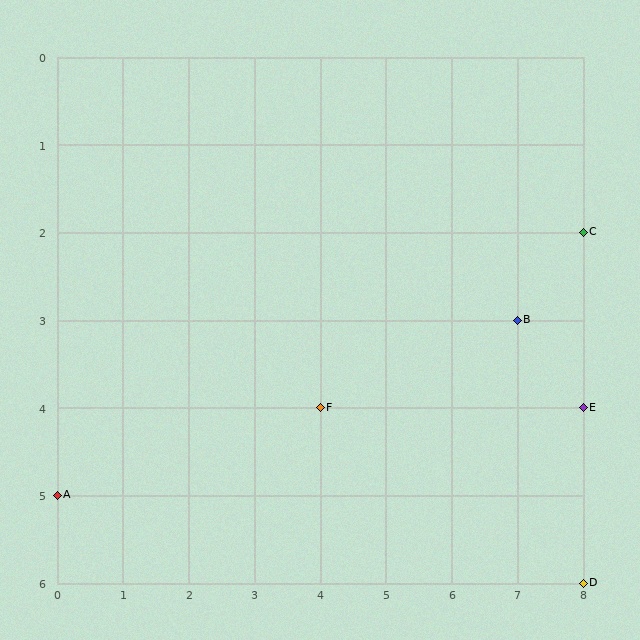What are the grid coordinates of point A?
Point A is at grid coordinates (0, 5).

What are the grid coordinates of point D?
Point D is at grid coordinates (8, 6).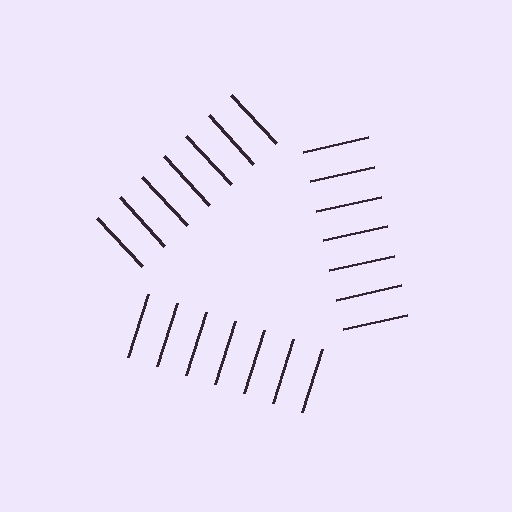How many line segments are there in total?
21 — 7 along each of the 3 edges.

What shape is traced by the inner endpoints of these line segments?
An illusory triangle — the line segments terminate on its edges but no continuous stroke is drawn.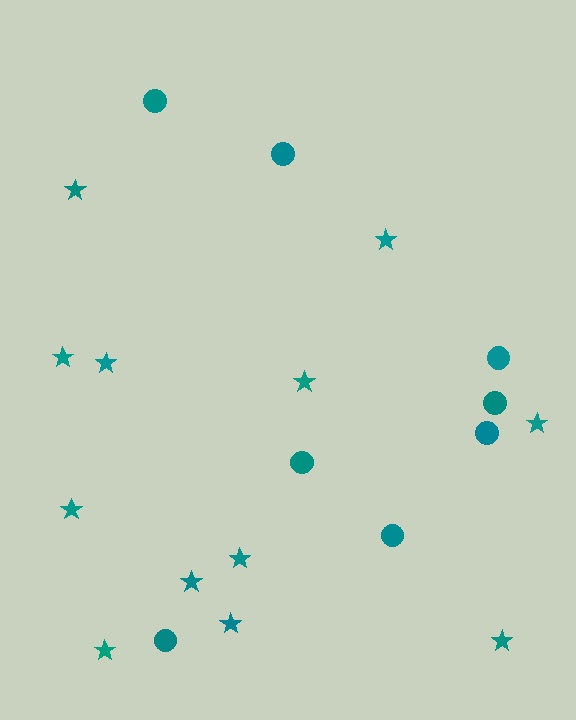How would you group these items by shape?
There are 2 groups: one group of stars (12) and one group of circles (8).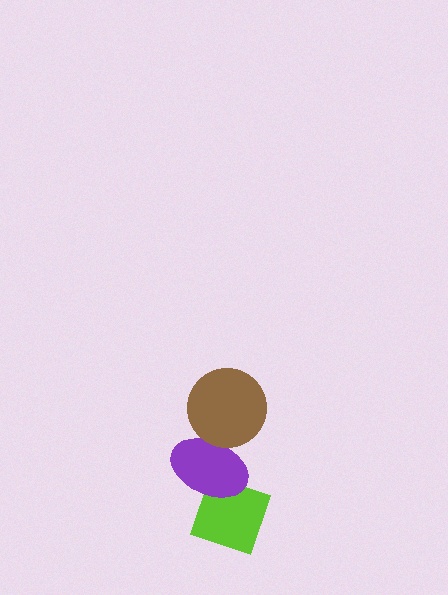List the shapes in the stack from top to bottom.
From top to bottom: the brown circle, the purple ellipse, the lime diamond.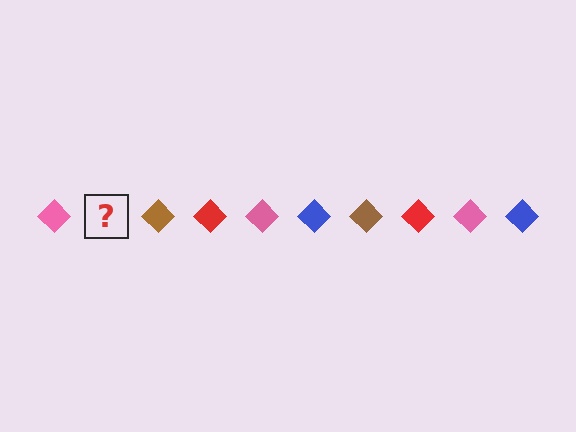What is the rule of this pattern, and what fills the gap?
The rule is that the pattern cycles through pink, blue, brown, red diamonds. The gap should be filled with a blue diamond.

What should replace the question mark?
The question mark should be replaced with a blue diamond.